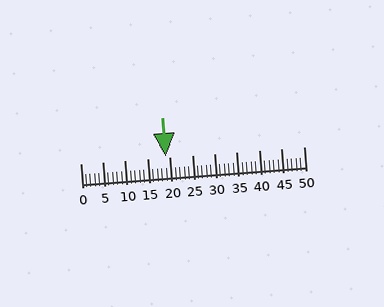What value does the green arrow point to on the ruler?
The green arrow points to approximately 19.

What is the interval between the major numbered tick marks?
The major tick marks are spaced 5 units apart.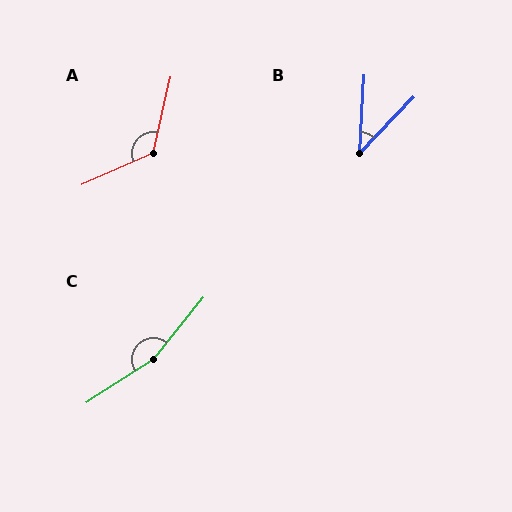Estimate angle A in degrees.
Approximately 127 degrees.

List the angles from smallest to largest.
B (41°), A (127°), C (161°).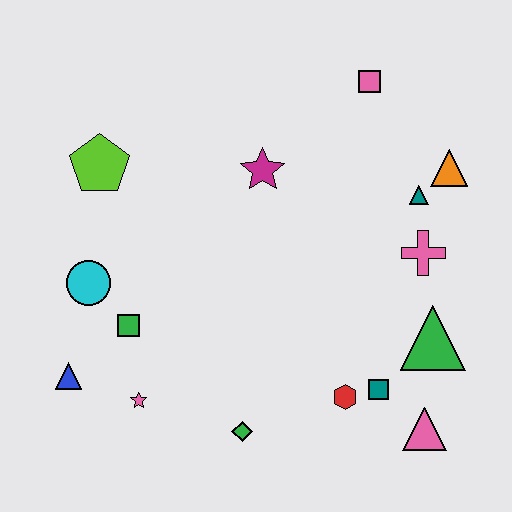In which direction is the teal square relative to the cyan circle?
The teal square is to the right of the cyan circle.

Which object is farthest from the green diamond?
The pink square is farthest from the green diamond.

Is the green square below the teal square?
No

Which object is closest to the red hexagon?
The teal square is closest to the red hexagon.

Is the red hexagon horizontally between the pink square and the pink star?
Yes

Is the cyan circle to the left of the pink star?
Yes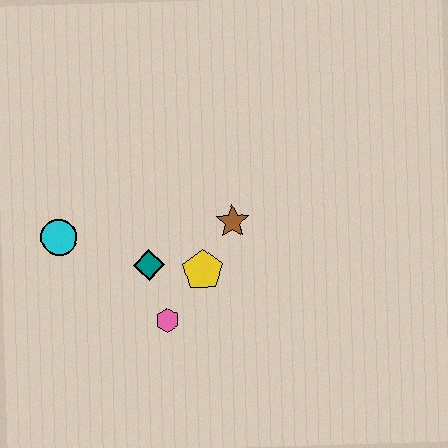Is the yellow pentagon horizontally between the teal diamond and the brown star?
Yes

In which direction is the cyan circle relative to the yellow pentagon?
The cyan circle is to the left of the yellow pentagon.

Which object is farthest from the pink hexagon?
The cyan circle is farthest from the pink hexagon.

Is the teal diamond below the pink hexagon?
No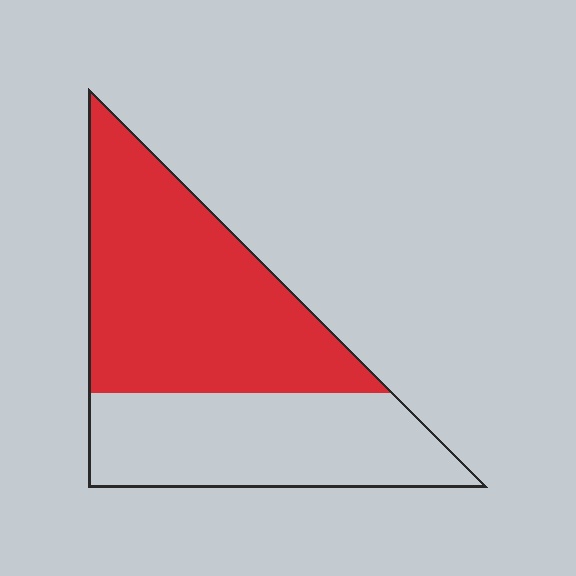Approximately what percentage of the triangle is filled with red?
Approximately 60%.